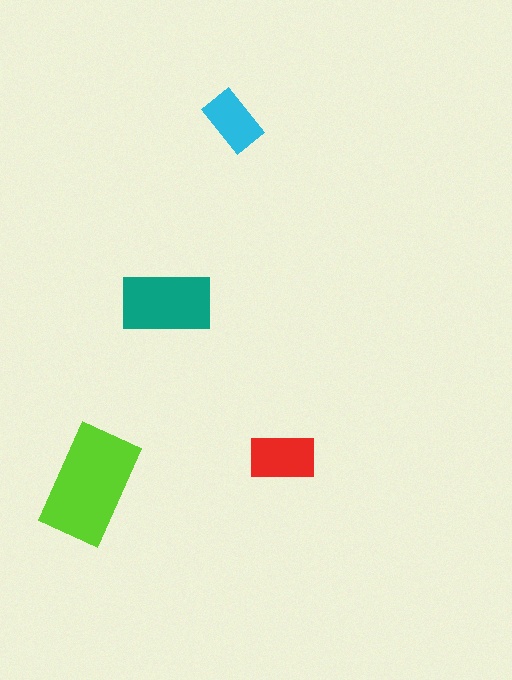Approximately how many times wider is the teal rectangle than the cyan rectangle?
About 1.5 times wider.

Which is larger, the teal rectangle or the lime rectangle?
The lime one.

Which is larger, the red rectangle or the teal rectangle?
The teal one.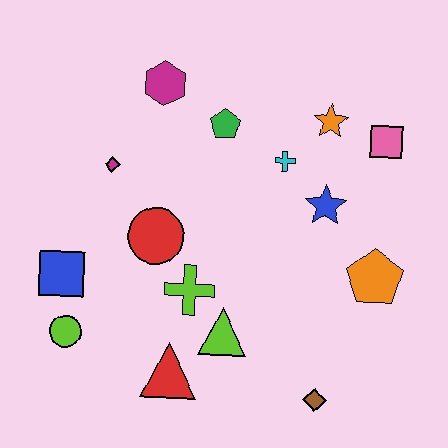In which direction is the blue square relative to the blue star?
The blue square is to the left of the blue star.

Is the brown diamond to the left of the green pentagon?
No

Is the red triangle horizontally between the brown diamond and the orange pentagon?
No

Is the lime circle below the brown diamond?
No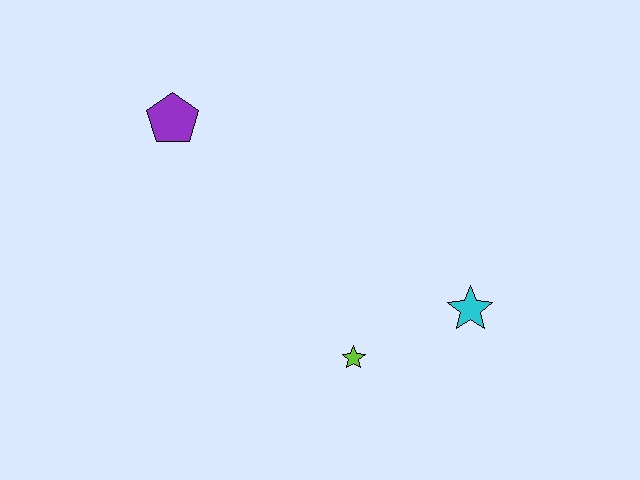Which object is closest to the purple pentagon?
The lime star is closest to the purple pentagon.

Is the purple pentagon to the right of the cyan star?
No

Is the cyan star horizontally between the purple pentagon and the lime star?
No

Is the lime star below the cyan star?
Yes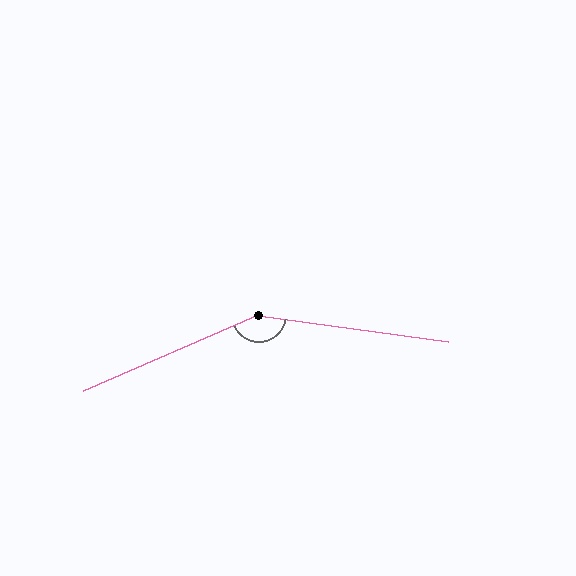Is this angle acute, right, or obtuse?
It is obtuse.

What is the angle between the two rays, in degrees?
Approximately 149 degrees.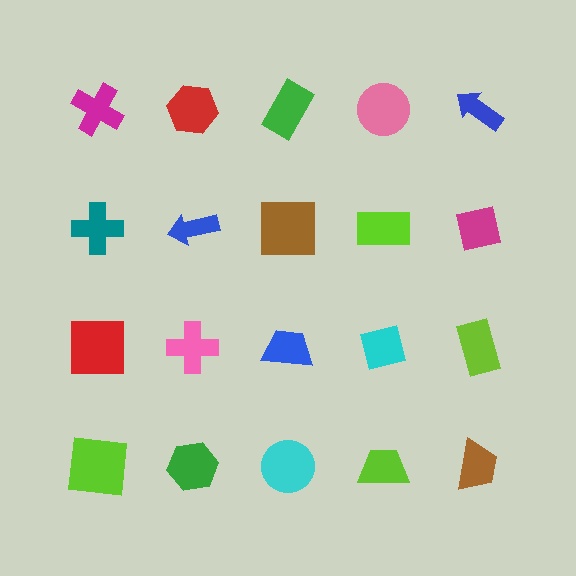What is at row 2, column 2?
A blue arrow.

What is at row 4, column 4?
A lime trapezoid.